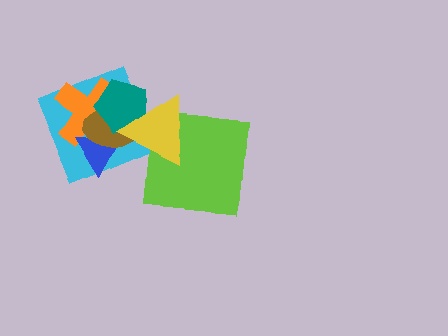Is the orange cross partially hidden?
Yes, it is partially covered by another shape.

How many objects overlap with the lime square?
1 object overlaps with the lime square.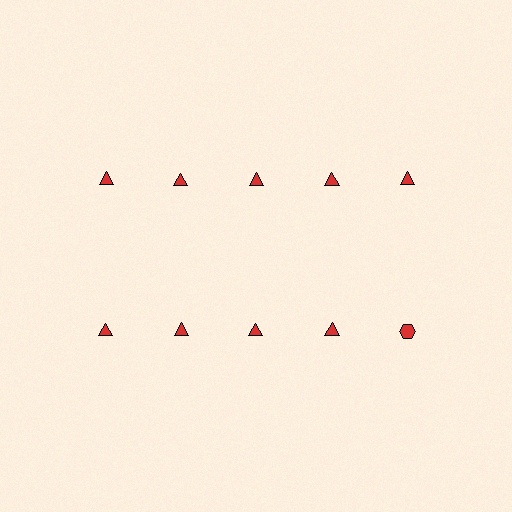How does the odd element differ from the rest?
It has a different shape: hexagon instead of triangle.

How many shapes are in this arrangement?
There are 10 shapes arranged in a grid pattern.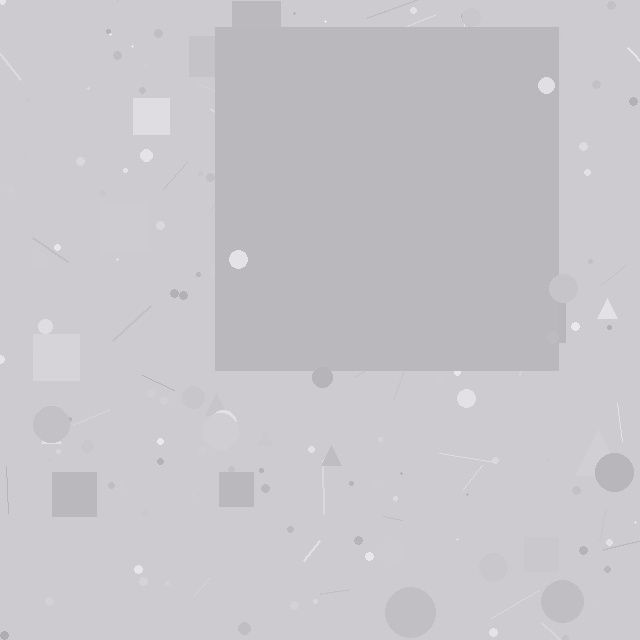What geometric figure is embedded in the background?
A square is embedded in the background.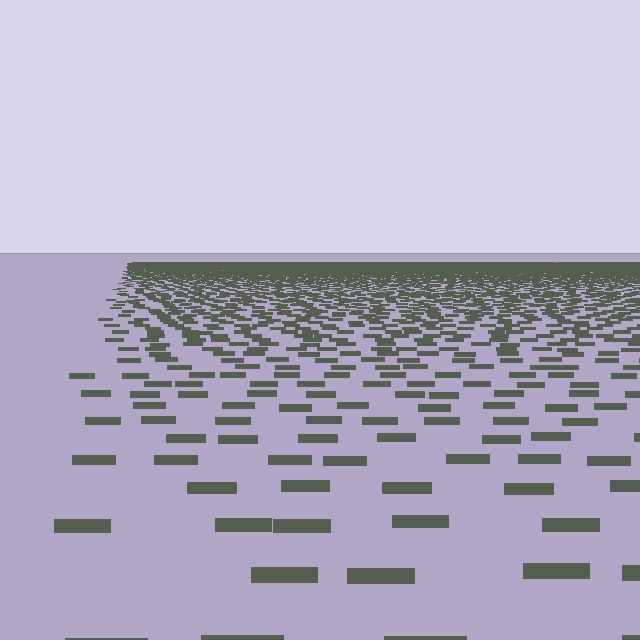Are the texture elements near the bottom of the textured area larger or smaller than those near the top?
Larger. Near the bottom, elements are closer to the viewer and appear at a bigger on-screen size.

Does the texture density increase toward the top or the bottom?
Density increases toward the top.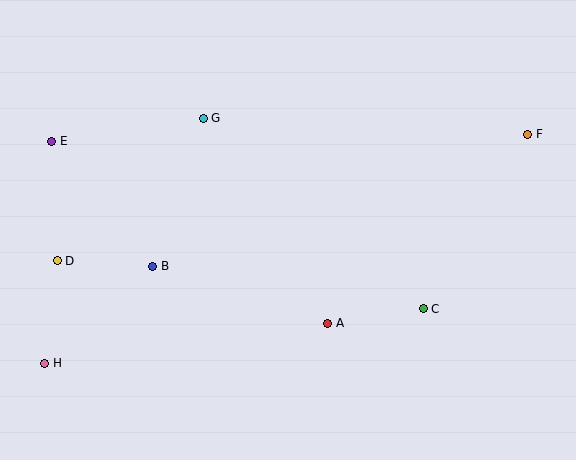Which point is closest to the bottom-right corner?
Point C is closest to the bottom-right corner.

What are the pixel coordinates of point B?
Point B is at (153, 266).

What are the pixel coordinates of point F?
Point F is at (528, 134).